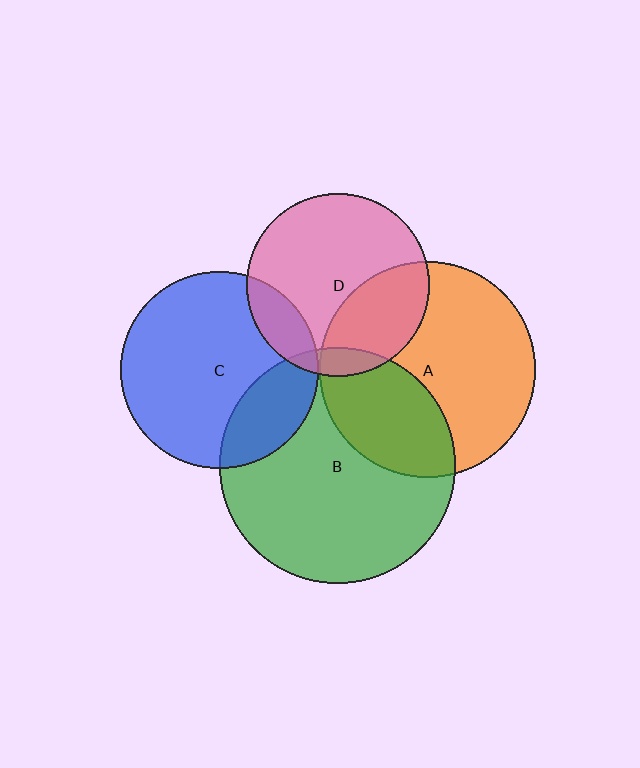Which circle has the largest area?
Circle B (green).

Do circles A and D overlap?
Yes.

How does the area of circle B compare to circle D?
Approximately 1.7 times.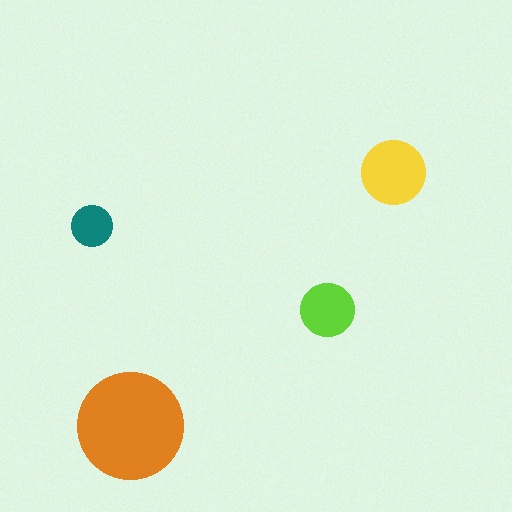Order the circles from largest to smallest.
the orange one, the yellow one, the lime one, the teal one.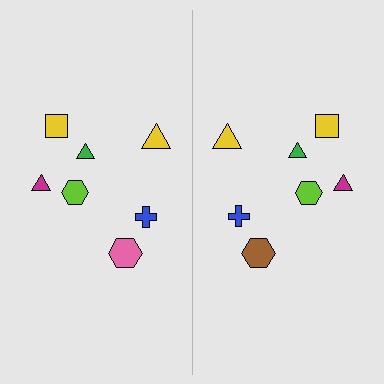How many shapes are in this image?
There are 14 shapes in this image.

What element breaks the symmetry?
The brown hexagon on the right side breaks the symmetry — its mirror counterpart is pink.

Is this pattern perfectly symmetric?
No, the pattern is not perfectly symmetric. The brown hexagon on the right side breaks the symmetry — its mirror counterpart is pink.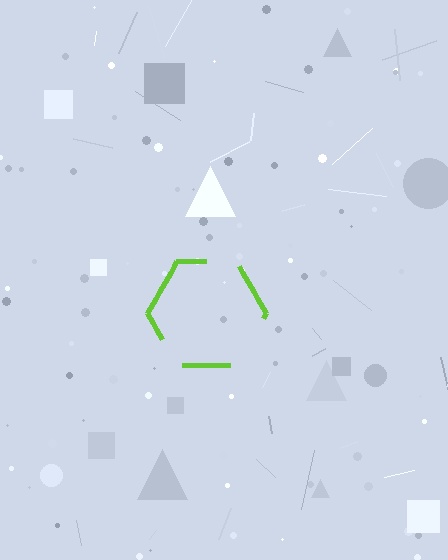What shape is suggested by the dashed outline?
The dashed outline suggests a hexagon.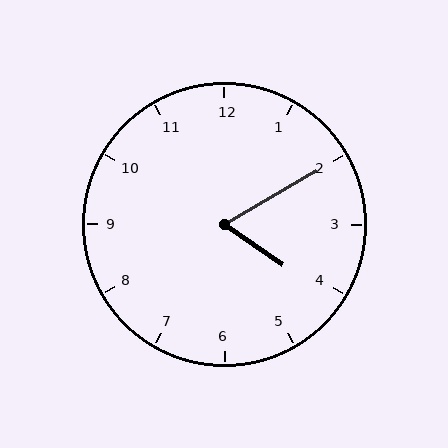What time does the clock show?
4:10.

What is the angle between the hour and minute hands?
Approximately 65 degrees.